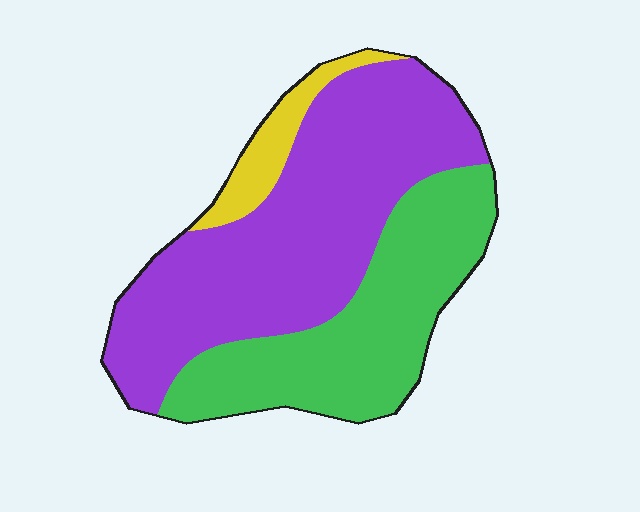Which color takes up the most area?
Purple, at roughly 55%.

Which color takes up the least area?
Yellow, at roughly 10%.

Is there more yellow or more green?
Green.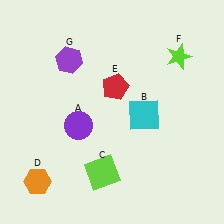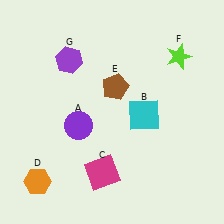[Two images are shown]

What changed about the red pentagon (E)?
In Image 1, E is red. In Image 2, it changed to brown.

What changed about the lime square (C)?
In Image 1, C is lime. In Image 2, it changed to magenta.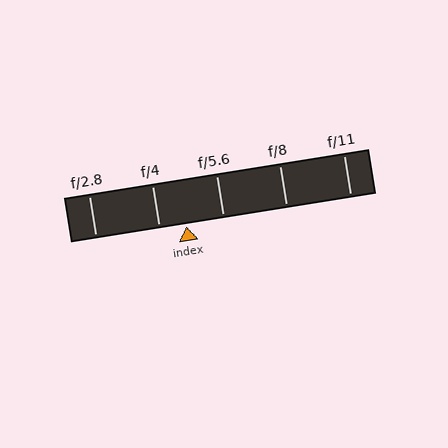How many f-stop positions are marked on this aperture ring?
There are 5 f-stop positions marked.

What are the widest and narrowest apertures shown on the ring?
The widest aperture shown is f/2.8 and the narrowest is f/11.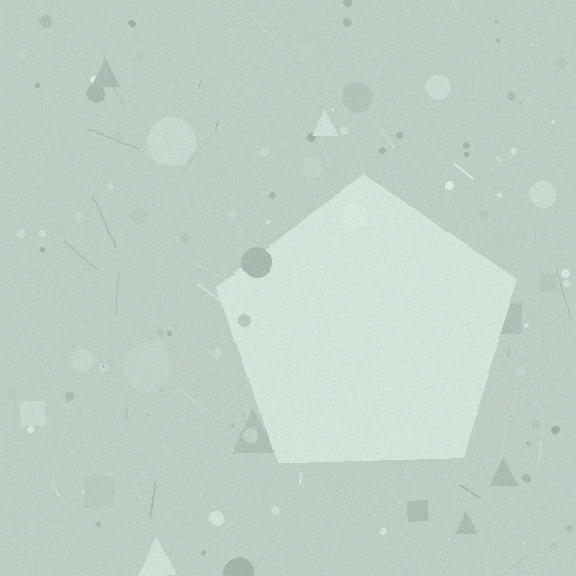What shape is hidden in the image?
A pentagon is hidden in the image.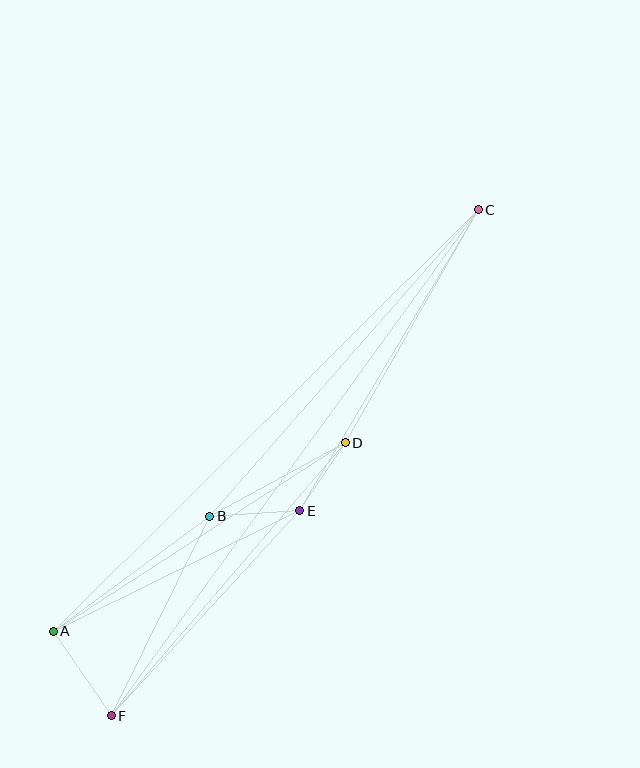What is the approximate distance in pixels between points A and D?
The distance between A and D is approximately 348 pixels.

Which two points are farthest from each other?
Points C and F are farthest from each other.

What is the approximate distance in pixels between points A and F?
The distance between A and F is approximately 102 pixels.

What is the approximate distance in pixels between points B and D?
The distance between B and D is approximately 154 pixels.